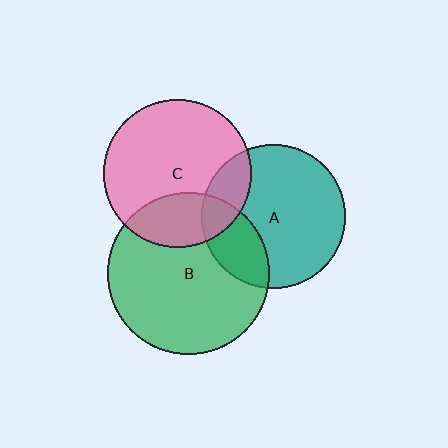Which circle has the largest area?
Circle B (green).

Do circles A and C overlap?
Yes.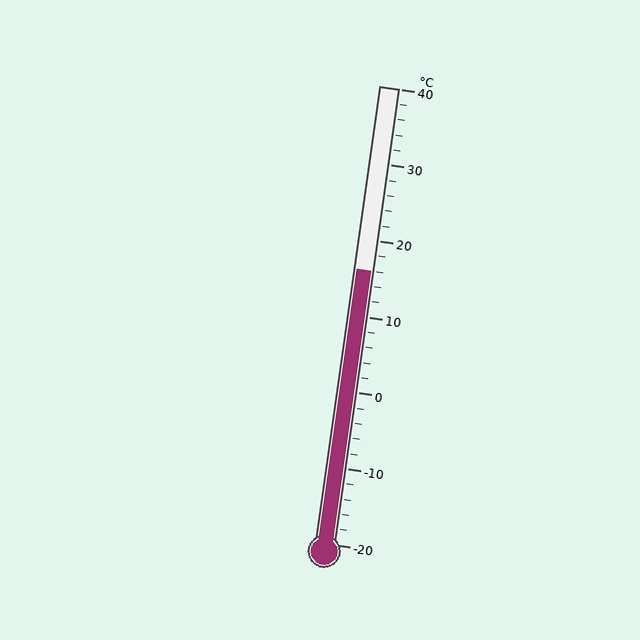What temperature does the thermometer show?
The thermometer shows approximately 16°C.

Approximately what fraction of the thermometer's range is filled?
The thermometer is filled to approximately 60% of its range.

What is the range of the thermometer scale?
The thermometer scale ranges from -20°C to 40°C.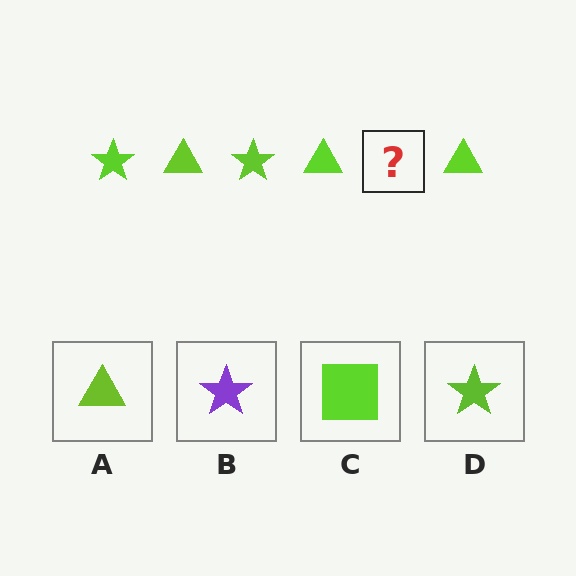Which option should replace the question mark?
Option D.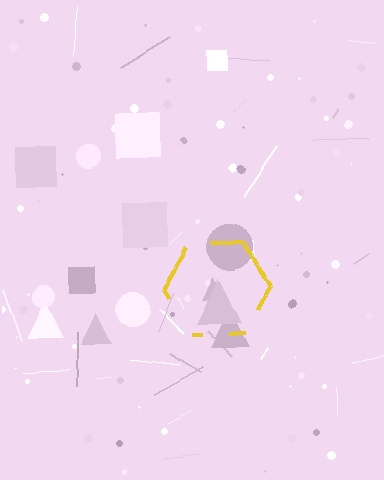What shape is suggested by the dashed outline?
The dashed outline suggests a hexagon.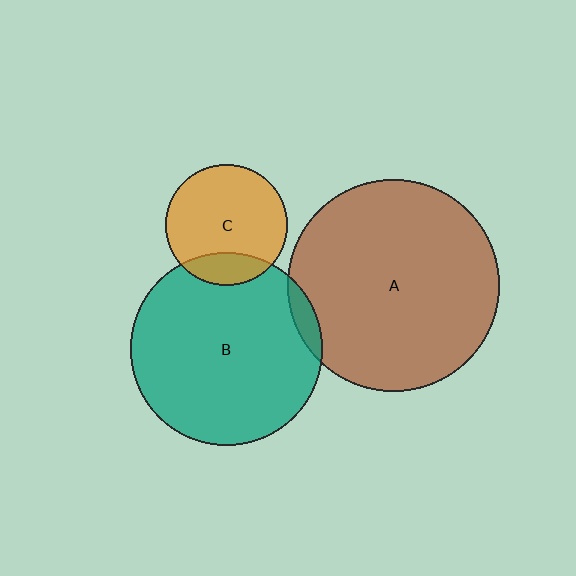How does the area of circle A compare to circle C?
Approximately 3.0 times.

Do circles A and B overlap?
Yes.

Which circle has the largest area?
Circle A (brown).